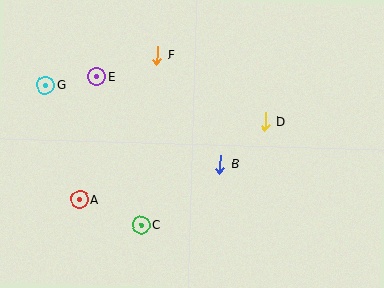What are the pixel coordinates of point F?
Point F is at (157, 55).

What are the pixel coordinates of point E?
Point E is at (97, 77).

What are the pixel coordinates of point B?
Point B is at (220, 164).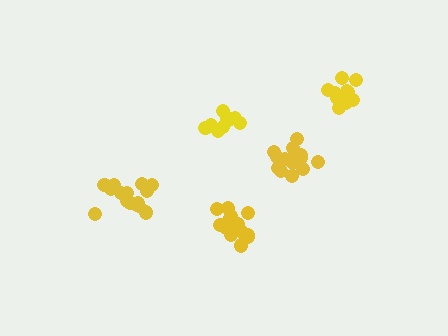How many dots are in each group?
Group 1: 15 dots, Group 2: 15 dots, Group 3: 15 dots, Group 4: 13 dots, Group 5: 10 dots (68 total).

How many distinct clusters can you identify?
There are 5 distinct clusters.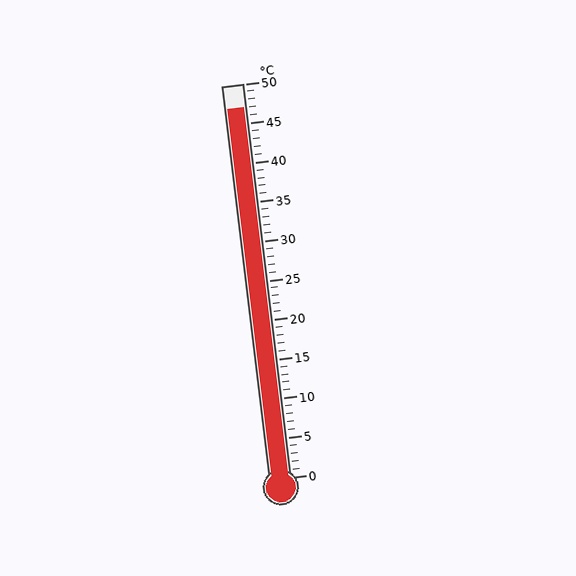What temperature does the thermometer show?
The thermometer shows approximately 47°C.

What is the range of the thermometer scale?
The thermometer scale ranges from 0°C to 50°C.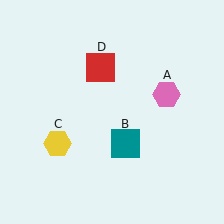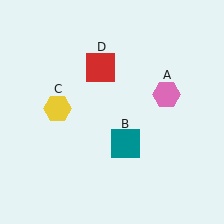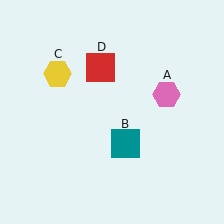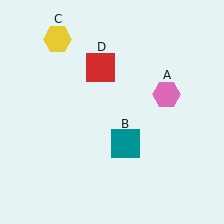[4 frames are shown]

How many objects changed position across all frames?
1 object changed position: yellow hexagon (object C).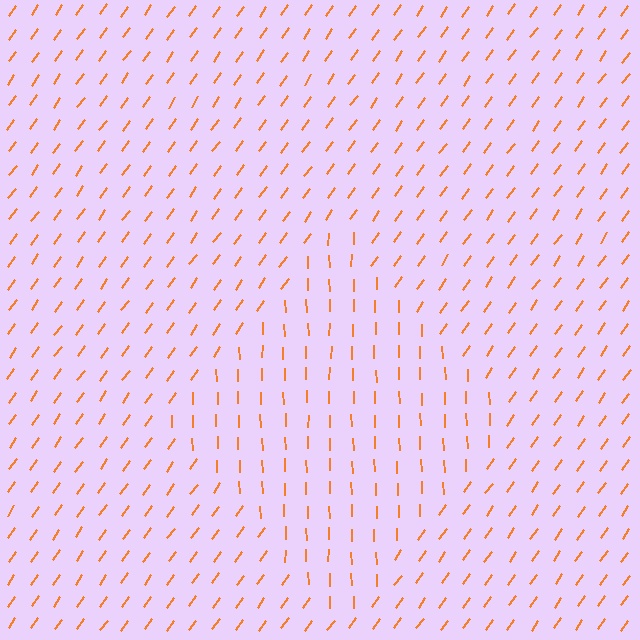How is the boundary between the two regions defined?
The boundary is defined purely by a change in line orientation (approximately 36 degrees difference). All lines are the same color and thickness.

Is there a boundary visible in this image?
Yes, there is a texture boundary formed by a change in line orientation.